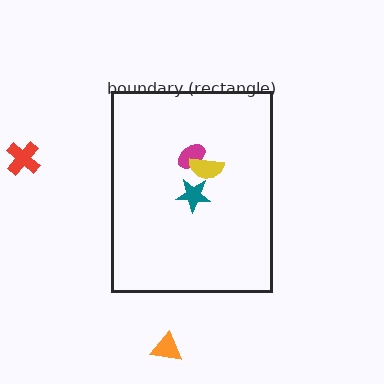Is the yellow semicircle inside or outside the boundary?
Inside.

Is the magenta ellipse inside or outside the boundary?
Inside.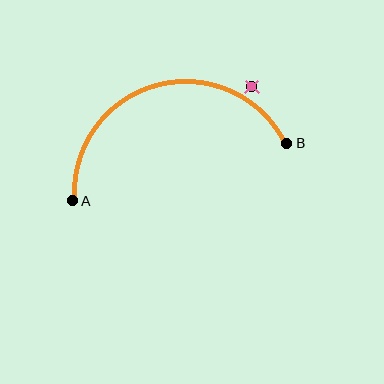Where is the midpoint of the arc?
The arc midpoint is the point on the curve farthest from the straight line joining A and B. It sits above that line.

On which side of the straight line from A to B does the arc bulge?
The arc bulges above the straight line connecting A and B.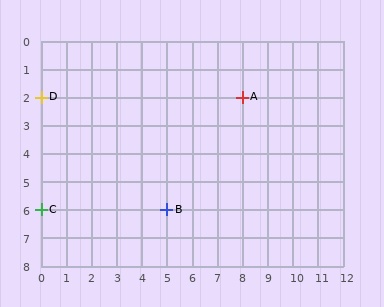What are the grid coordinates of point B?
Point B is at grid coordinates (5, 6).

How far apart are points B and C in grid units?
Points B and C are 5 columns apart.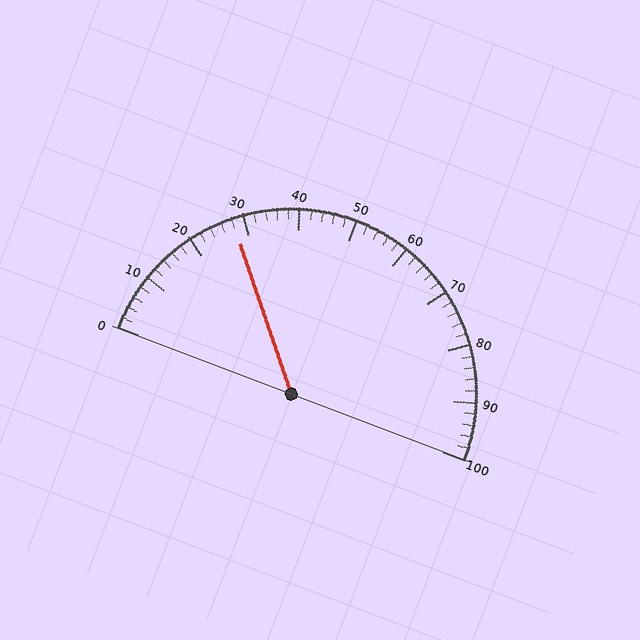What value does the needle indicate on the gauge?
The needle indicates approximately 28.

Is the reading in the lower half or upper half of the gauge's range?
The reading is in the lower half of the range (0 to 100).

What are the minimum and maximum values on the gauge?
The gauge ranges from 0 to 100.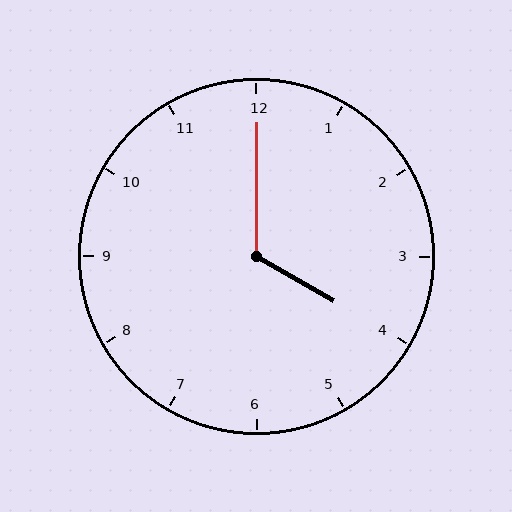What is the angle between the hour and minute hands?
Approximately 120 degrees.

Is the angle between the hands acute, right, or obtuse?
It is obtuse.